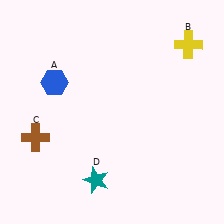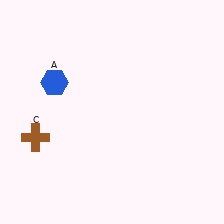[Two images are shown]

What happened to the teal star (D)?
The teal star (D) was removed in Image 2. It was in the bottom-left area of Image 1.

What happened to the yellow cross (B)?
The yellow cross (B) was removed in Image 2. It was in the top-right area of Image 1.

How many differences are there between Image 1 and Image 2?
There are 2 differences between the two images.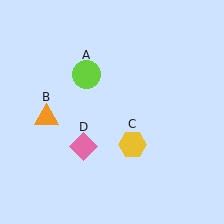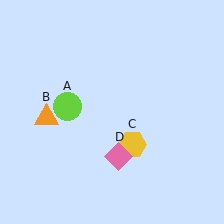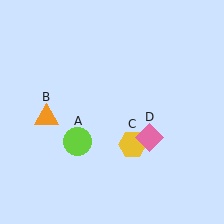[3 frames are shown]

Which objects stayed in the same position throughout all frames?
Orange triangle (object B) and yellow hexagon (object C) remained stationary.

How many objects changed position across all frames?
2 objects changed position: lime circle (object A), pink diamond (object D).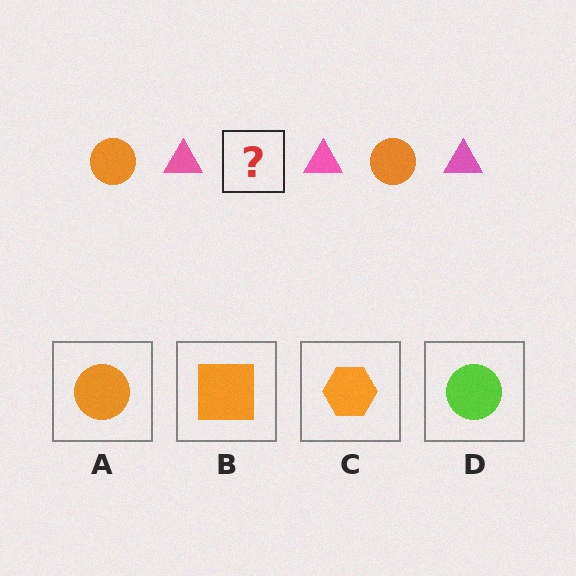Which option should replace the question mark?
Option A.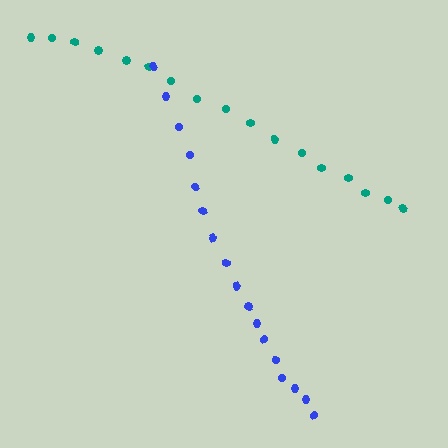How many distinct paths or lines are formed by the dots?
There are 2 distinct paths.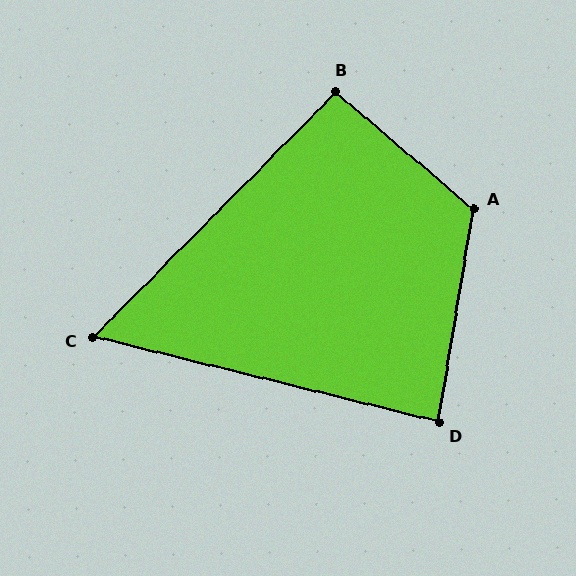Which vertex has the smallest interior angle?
C, at approximately 59 degrees.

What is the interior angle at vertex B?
Approximately 95 degrees (approximately right).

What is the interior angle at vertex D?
Approximately 85 degrees (approximately right).